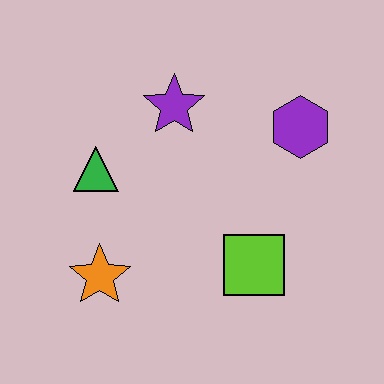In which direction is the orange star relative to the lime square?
The orange star is to the left of the lime square.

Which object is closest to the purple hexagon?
The purple star is closest to the purple hexagon.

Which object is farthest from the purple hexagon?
The orange star is farthest from the purple hexagon.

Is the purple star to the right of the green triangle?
Yes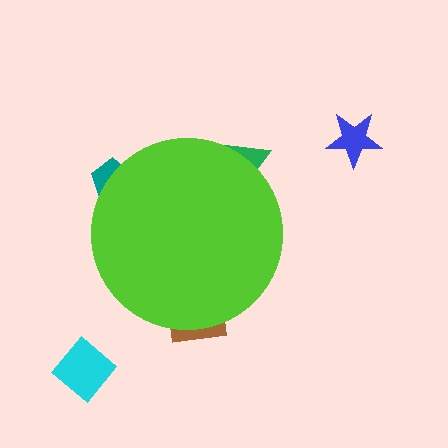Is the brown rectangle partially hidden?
Yes, the brown rectangle is partially hidden behind the lime circle.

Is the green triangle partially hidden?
Yes, the green triangle is partially hidden behind the lime circle.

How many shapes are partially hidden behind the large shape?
3 shapes are partially hidden.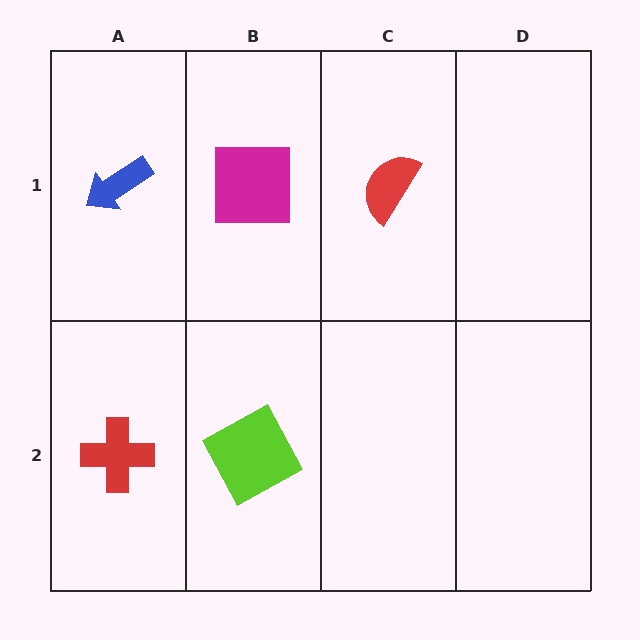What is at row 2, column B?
A lime square.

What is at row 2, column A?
A red cross.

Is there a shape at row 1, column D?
No, that cell is empty.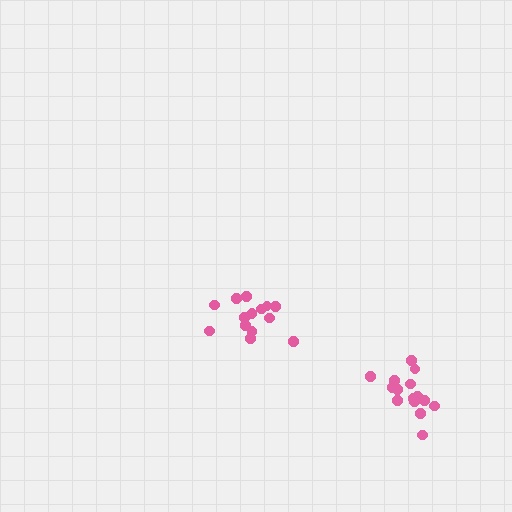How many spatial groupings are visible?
There are 2 spatial groupings.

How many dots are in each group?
Group 1: 15 dots, Group 2: 14 dots (29 total).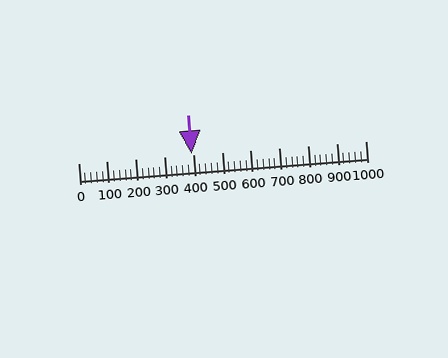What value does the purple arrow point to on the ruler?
The purple arrow points to approximately 395.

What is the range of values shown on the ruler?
The ruler shows values from 0 to 1000.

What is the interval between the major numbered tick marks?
The major tick marks are spaced 100 units apart.